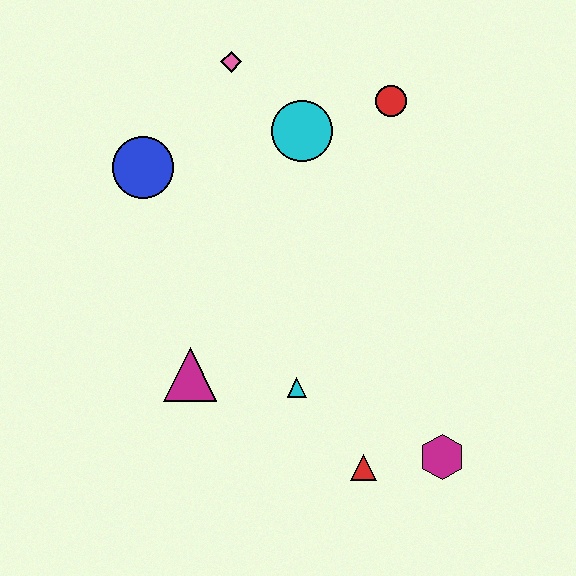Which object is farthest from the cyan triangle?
The pink diamond is farthest from the cyan triangle.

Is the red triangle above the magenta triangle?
No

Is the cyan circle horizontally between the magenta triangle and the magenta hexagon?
Yes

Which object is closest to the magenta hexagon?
The red triangle is closest to the magenta hexagon.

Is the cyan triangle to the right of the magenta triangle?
Yes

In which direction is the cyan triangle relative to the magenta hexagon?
The cyan triangle is to the left of the magenta hexagon.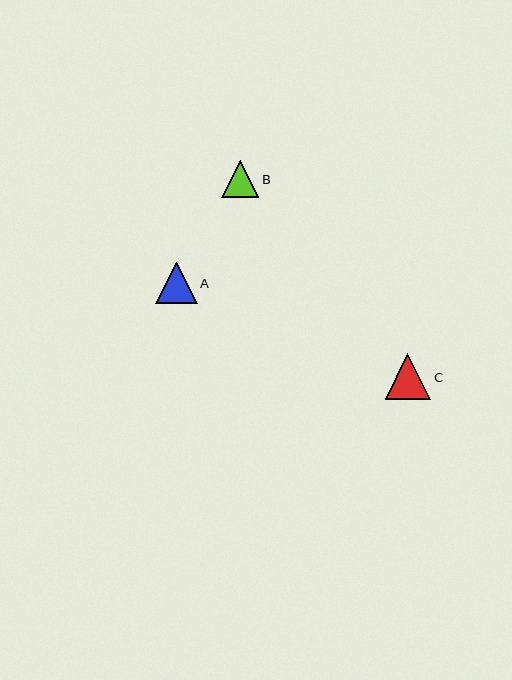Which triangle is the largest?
Triangle C is the largest with a size of approximately 45 pixels.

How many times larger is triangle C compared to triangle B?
Triangle C is approximately 1.2 times the size of triangle B.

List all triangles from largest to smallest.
From largest to smallest: C, A, B.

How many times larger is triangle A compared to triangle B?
Triangle A is approximately 1.1 times the size of triangle B.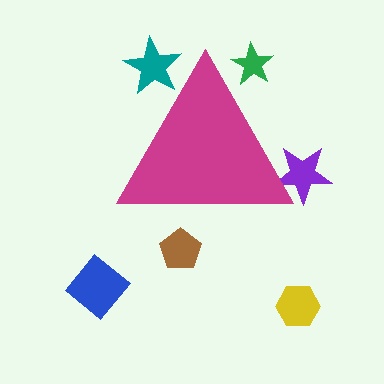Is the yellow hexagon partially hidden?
No, the yellow hexagon is fully visible.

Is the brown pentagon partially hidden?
Yes, the brown pentagon is partially hidden behind the magenta triangle.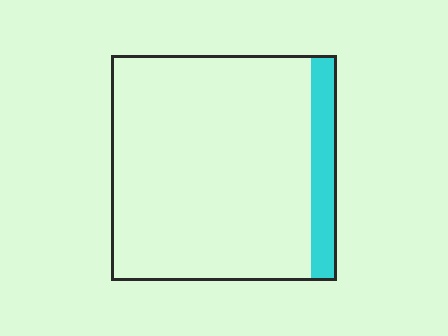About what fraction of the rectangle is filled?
About one eighth (1/8).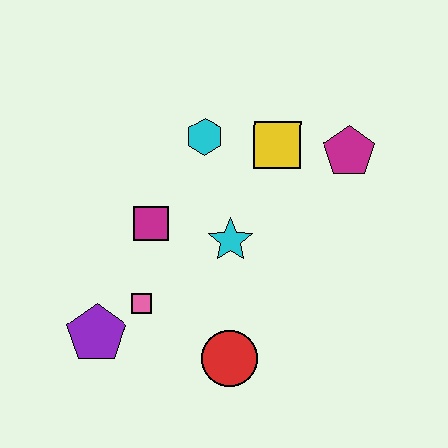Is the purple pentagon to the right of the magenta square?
No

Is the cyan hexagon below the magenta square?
No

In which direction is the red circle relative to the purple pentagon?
The red circle is to the right of the purple pentagon.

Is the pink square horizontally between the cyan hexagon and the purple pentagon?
Yes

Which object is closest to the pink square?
The purple pentagon is closest to the pink square.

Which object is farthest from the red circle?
The magenta pentagon is farthest from the red circle.